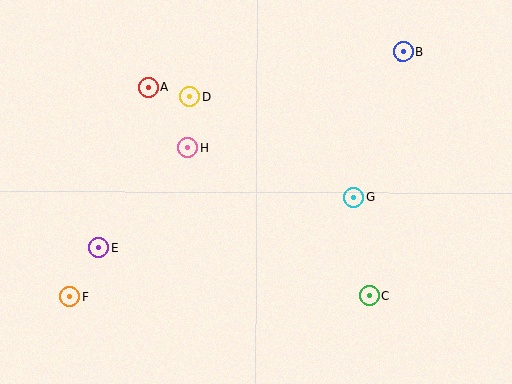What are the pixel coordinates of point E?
Point E is at (98, 248).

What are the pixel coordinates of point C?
Point C is at (369, 296).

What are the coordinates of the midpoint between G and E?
The midpoint between G and E is at (226, 223).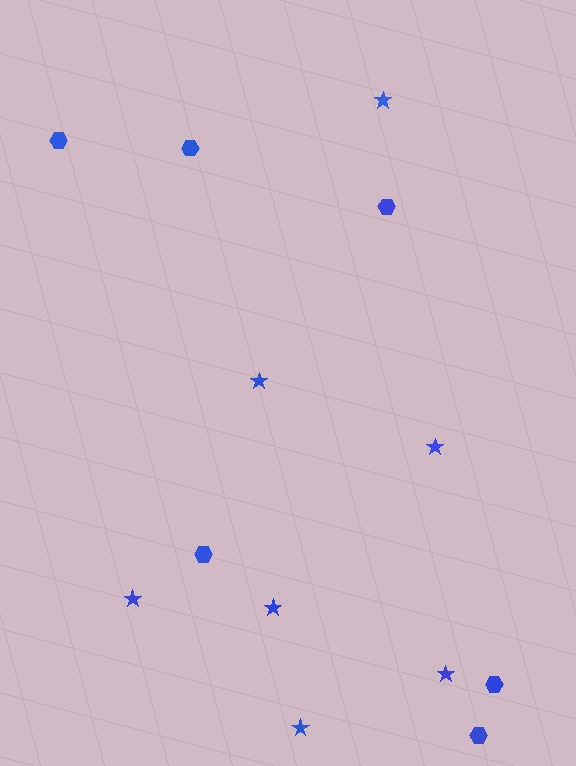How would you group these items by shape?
There are 2 groups: one group of hexagons (6) and one group of stars (7).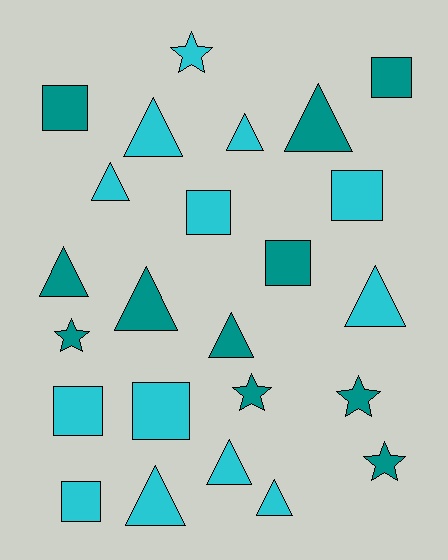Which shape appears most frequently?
Triangle, with 11 objects.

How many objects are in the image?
There are 24 objects.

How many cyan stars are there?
There is 1 cyan star.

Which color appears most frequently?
Cyan, with 13 objects.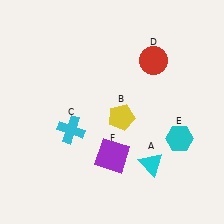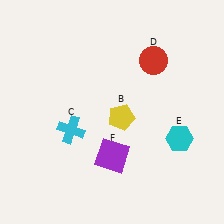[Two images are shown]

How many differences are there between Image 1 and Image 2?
There is 1 difference between the two images.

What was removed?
The cyan triangle (A) was removed in Image 2.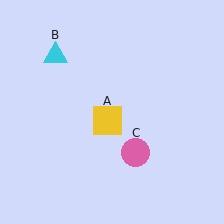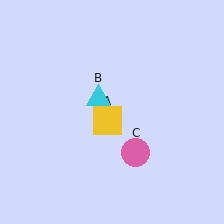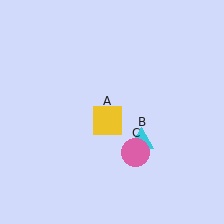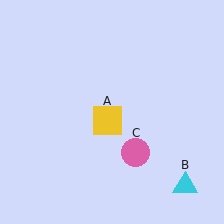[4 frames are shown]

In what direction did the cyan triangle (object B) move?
The cyan triangle (object B) moved down and to the right.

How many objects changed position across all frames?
1 object changed position: cyan triangle (object B).